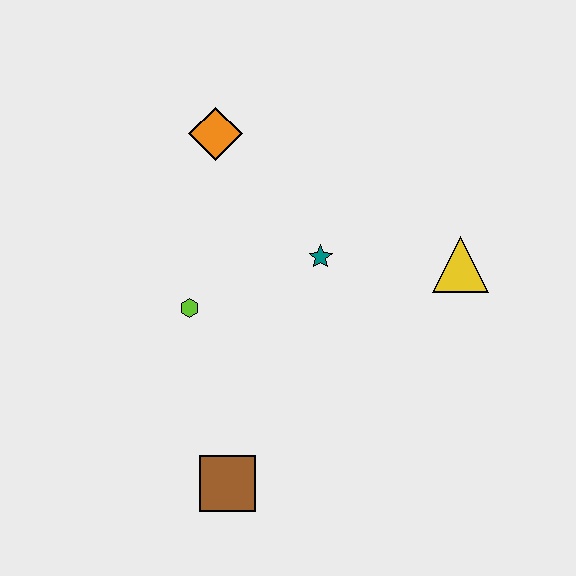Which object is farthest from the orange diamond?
The brown square is farthest from the orange diamond.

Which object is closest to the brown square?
The lime hexagon is closest to the brown square.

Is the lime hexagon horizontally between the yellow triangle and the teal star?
No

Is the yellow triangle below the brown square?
No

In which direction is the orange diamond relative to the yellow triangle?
The orange diamond is to the left of the yellow triangle.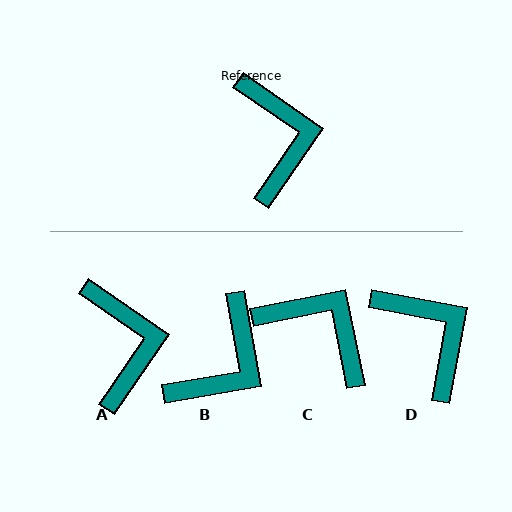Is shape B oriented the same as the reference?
No, it is off by about 46 degrees.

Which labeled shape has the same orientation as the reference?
A.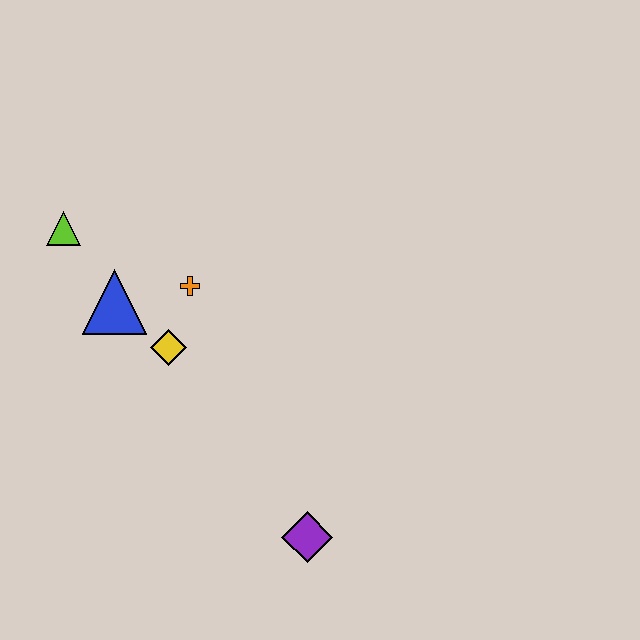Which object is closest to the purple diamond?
The yellow diamond is closest to the purple diamond.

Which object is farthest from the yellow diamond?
The purple diamond is farthest from the yellow diamond.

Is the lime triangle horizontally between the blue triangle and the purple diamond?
No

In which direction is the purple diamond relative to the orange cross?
The purple diamond is below the orange cross.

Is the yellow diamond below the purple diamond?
No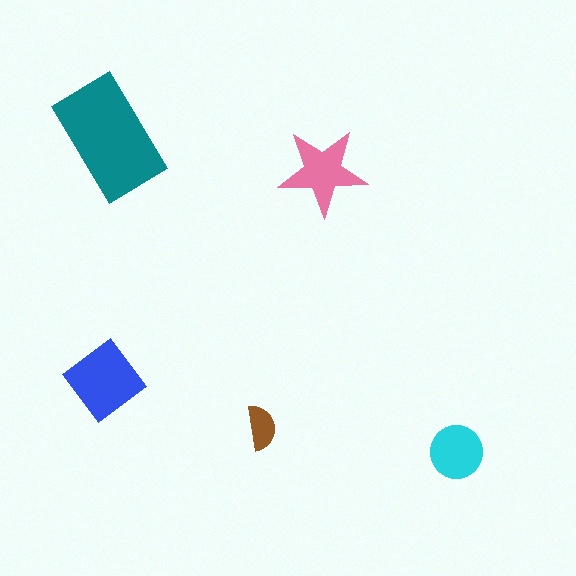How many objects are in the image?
There are 5 objects in the image.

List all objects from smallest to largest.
The brown semicircle, the cyan circle, the pink star, the blue diamond, the teal rectangle.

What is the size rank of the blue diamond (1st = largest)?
2nd.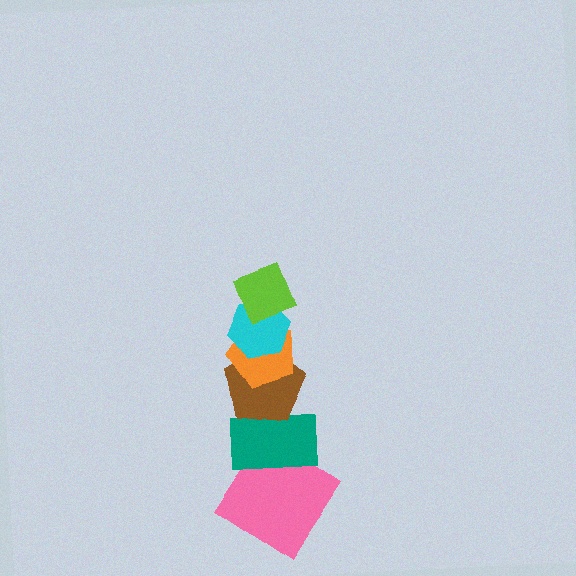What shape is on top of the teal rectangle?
The brown pentagon is on top of the teal rectangle.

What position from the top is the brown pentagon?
The brown pentagon is 4th from the top.